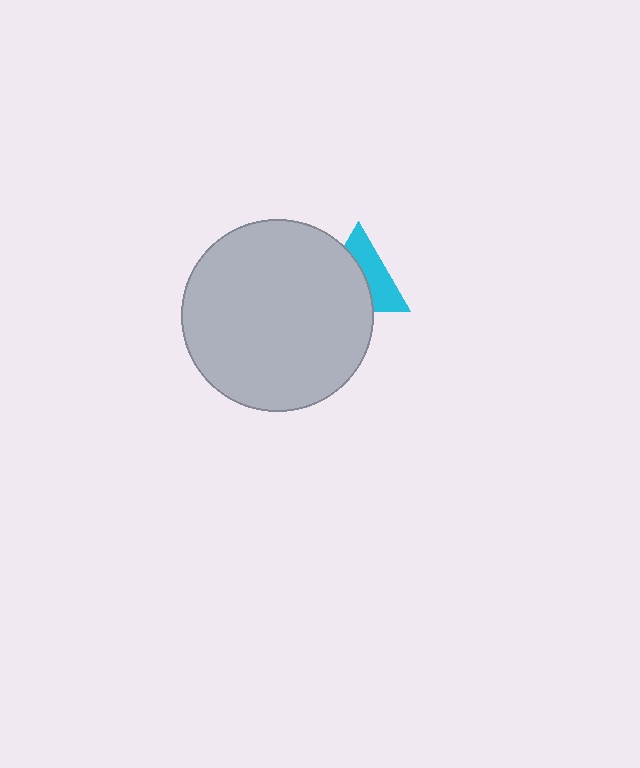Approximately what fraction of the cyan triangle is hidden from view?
Roughly 54% of the cyan triangle is hidden behind the light gray circle.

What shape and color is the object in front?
The object in front is a light gray circle.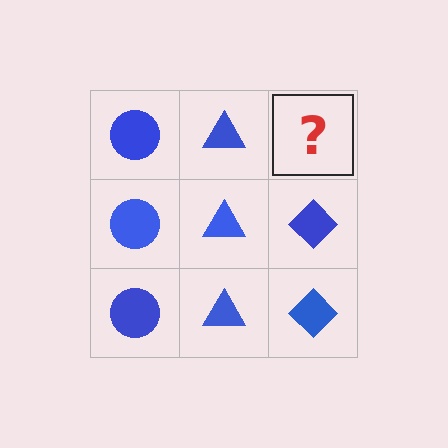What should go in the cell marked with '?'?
The missing cell should contain a blue diamond.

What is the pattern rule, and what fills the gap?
The rule is that each column has a consistent shape. The gap should be filled with a blue diamond.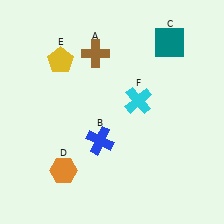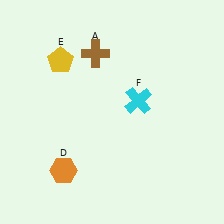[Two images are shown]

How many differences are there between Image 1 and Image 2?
There are 2 differences between the two images.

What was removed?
The blue cross (B), the teal square (C) were removed in Image 2.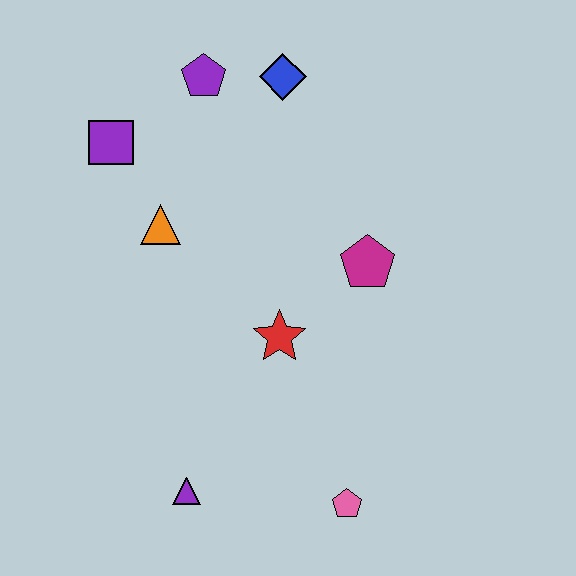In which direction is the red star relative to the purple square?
The red star is below the purple square.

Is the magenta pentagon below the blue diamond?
Yes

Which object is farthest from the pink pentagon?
The purple pentagon is farthest from the pink pentagon.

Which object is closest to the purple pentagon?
The blue diamond is closest to the purple pentagon.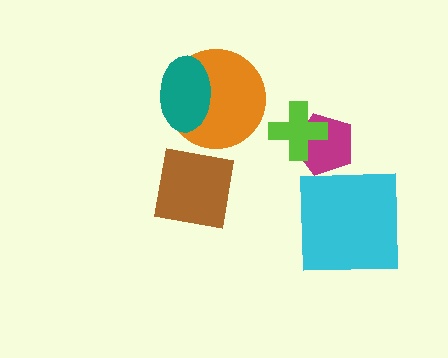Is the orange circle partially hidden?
Yes, it is partially covered by another shape.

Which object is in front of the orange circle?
The teal ellipse is in front of the orange circle.